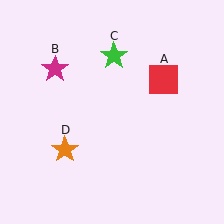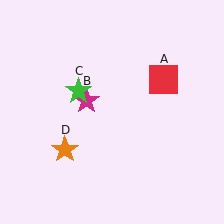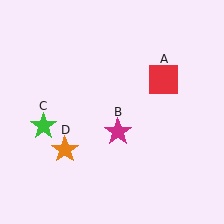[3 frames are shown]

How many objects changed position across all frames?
2 objects changed position: magenta star (object B), green star (object C).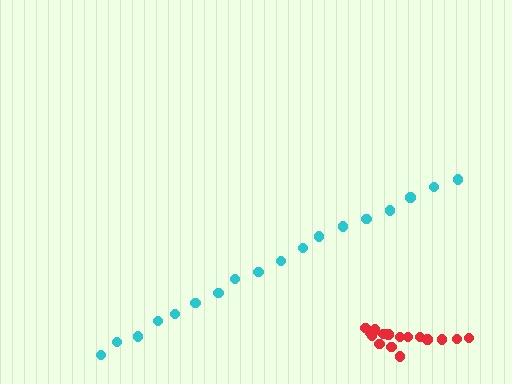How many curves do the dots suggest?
There are 2 distinct paths.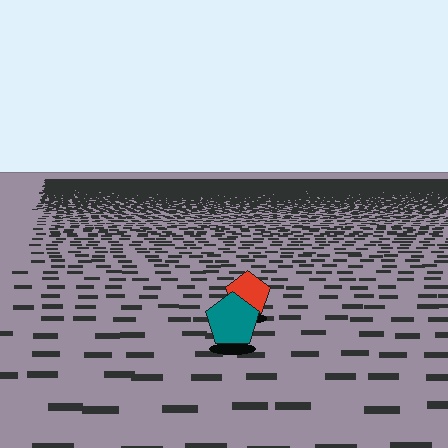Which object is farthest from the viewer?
The red pentagon is farthest from the viewer. It appears smaller and the ground texture around it is denser.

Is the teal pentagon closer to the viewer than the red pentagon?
Yes. The teal pentagon is closer — you can tell from the texture gradient: the ground texture is coarser near it.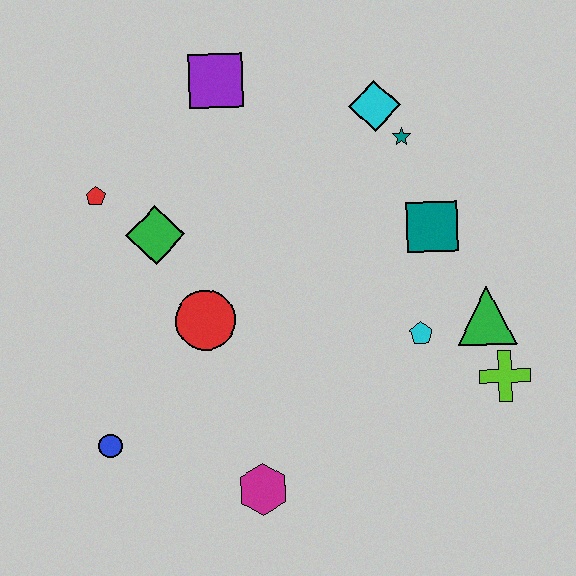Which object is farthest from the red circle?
The lime cross is farthest from the red circle.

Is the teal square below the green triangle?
No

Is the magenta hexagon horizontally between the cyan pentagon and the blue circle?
Yes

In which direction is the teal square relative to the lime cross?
The teal square is above the lime cross.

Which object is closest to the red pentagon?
The green diamond is closest to the red pentagon.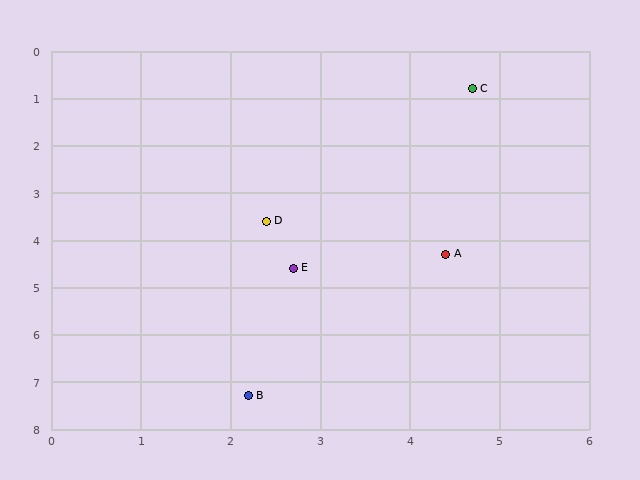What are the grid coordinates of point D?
Point D is at approximately (2.4, 3.6).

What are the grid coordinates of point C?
Point C is at approximately (4.7, 0.8).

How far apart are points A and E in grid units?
Points A and E are about 1.7 grid units apart.